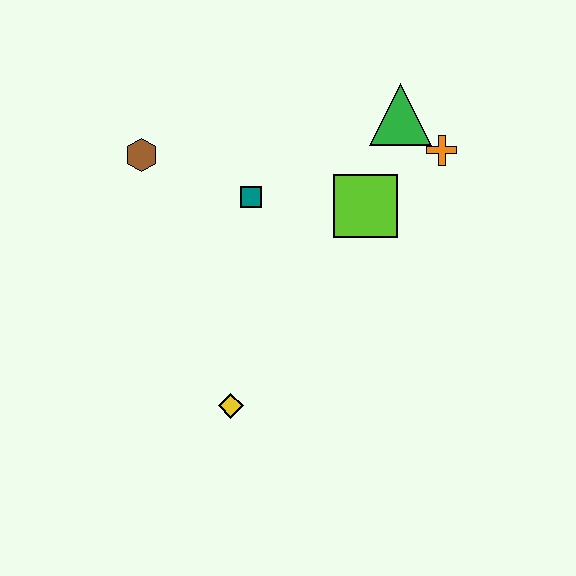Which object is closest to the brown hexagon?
The teal square is closest to the brown hexagon.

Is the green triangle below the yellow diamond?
No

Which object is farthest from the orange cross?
The yellow diamond is farthest from the orange cross.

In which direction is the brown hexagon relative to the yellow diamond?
The brown hexagon is above the yellow diamond.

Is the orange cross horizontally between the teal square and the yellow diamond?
No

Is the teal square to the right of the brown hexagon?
Yes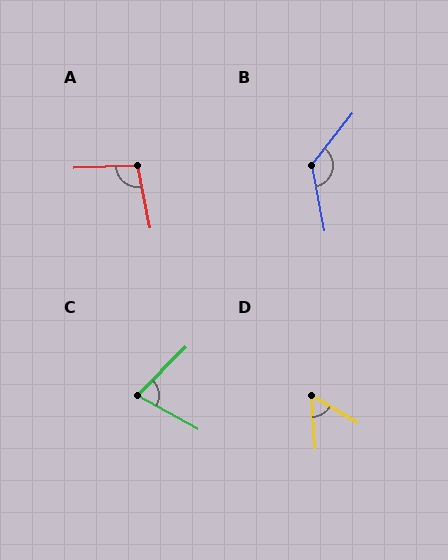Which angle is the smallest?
D, at approximately 55 degrees.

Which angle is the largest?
B, at approximately 131 degrees.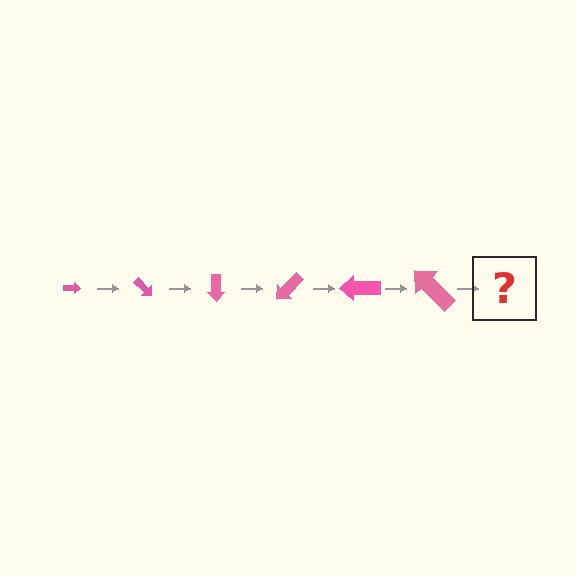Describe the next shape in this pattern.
It should be an arrow, larger than the previous one and rotated 270 degrees from the start.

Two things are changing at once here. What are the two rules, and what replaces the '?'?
The two rules are that the arrow grows larger each step and it rotates 45 degrees each step. The '?' should be an arrow, larger than the previous one and rotated 270 degrees from the start.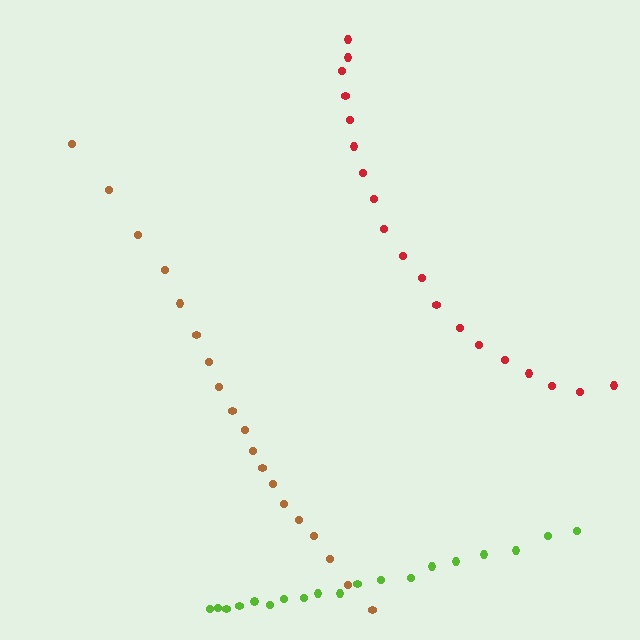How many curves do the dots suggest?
There are 3 distinct paths.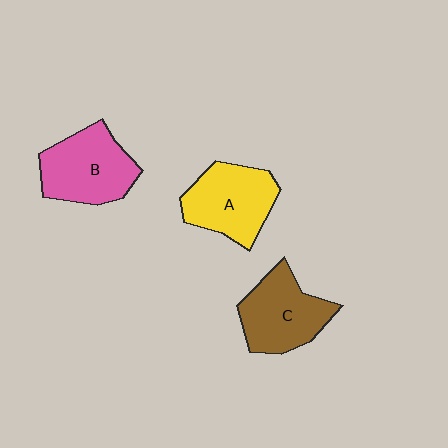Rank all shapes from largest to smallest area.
From largest to smallest: B (pink), A (yellow), C (brown).